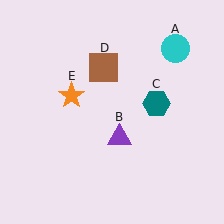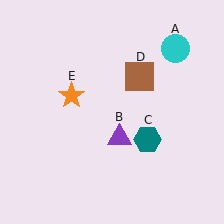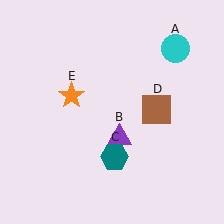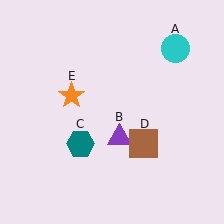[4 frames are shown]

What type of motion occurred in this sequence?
The teal hexagon (object C), brown square (object D) rotated clockwise around the center of the scene.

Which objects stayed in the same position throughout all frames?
Cyan circle (object A) and purple triangle (object B) and orange star (object E) remained stationary.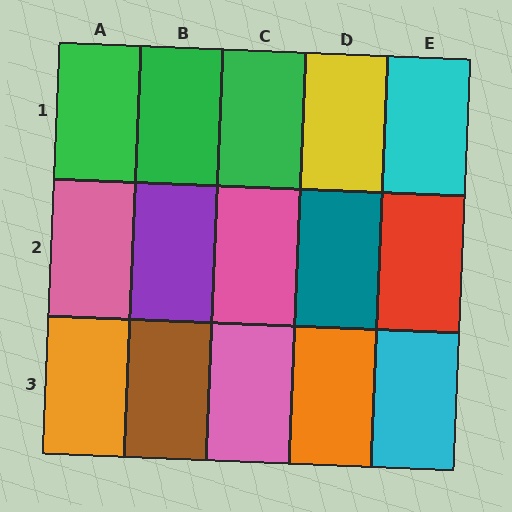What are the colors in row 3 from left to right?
Orange, brown, pink, orange, cyan.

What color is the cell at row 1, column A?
Green.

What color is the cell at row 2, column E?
Red.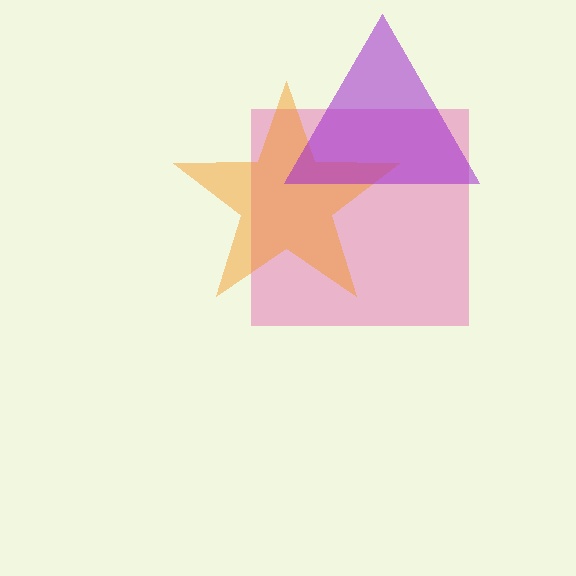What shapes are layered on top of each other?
The layered shapes are: a pink square, an orange star, a purple triangle.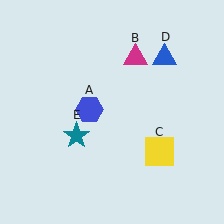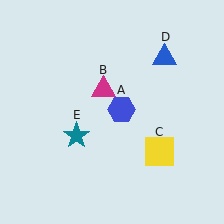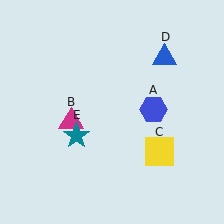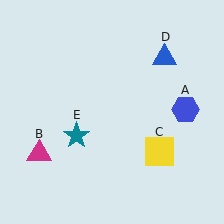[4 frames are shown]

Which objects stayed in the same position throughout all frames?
Yellow square (object C) and blue triangle (object D) and teal star (object E) remained stationary.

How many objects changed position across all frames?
2 objects changed position: blue hexagon (object A), magenta triangle (object B).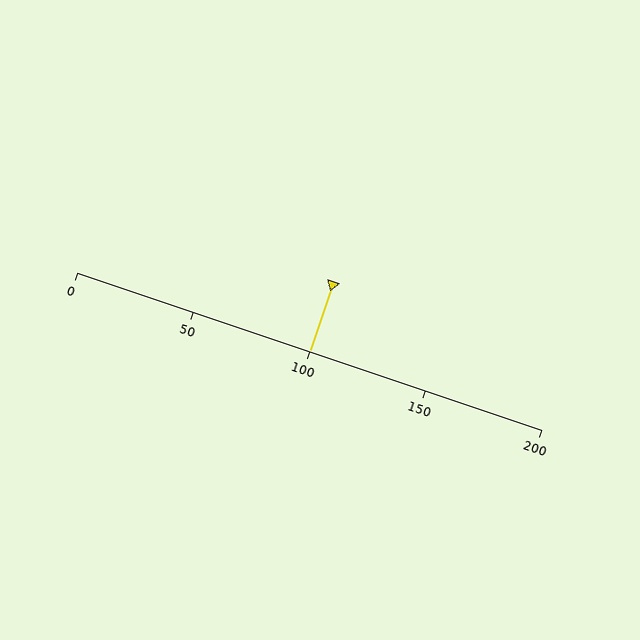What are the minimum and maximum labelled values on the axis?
The axis runs from 0 to 200.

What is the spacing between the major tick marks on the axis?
The major ticks are spaced 50 apart.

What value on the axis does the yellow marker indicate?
The marker indicates approximately 100.